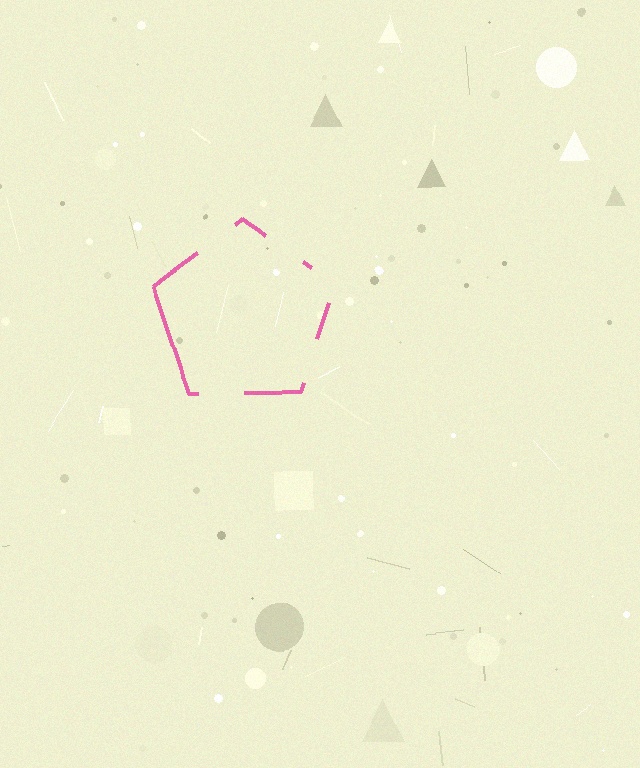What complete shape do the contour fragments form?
The contour fragments form a pentagon.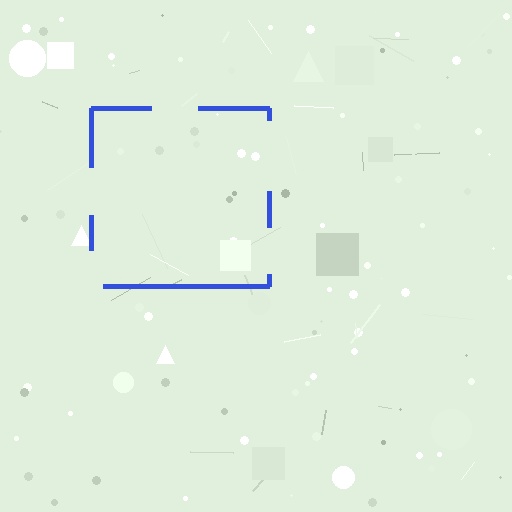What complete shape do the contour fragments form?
The contour fragments form a square.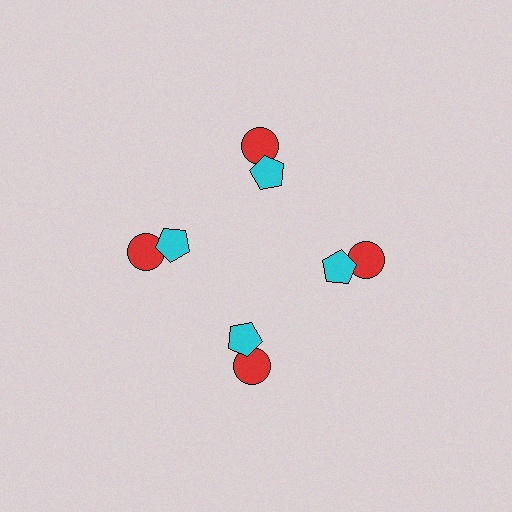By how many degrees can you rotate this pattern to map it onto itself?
The pattern maps onto itself every 90 degrees of rotation.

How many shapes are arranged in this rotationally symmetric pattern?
There are 8 shapes, arranged in 4 groups of 2.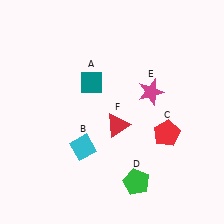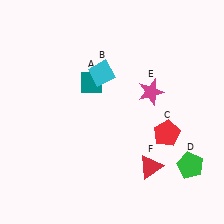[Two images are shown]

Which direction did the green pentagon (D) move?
The green pentagon (D) moved right.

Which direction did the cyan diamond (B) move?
The cyan diamond (B) moved up.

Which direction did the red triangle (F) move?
The red triangle (F) moved down.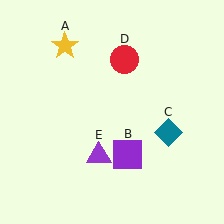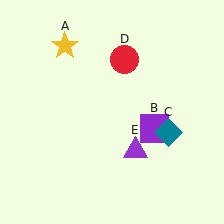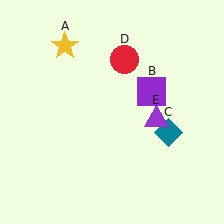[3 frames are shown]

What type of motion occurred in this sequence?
The purple square (object B), purple triangle (object E) rotated counterclockwise around the center of the scene.